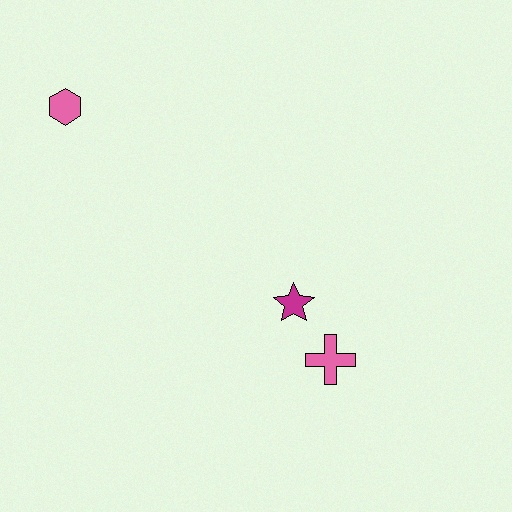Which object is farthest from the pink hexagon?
The pink cross is farthest from the pink hexagon.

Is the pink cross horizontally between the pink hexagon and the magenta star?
No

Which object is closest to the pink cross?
The magenta star is closest to the pink cross.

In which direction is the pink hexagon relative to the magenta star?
The pink hexagon is to the left of the magenta star.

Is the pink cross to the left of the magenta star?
No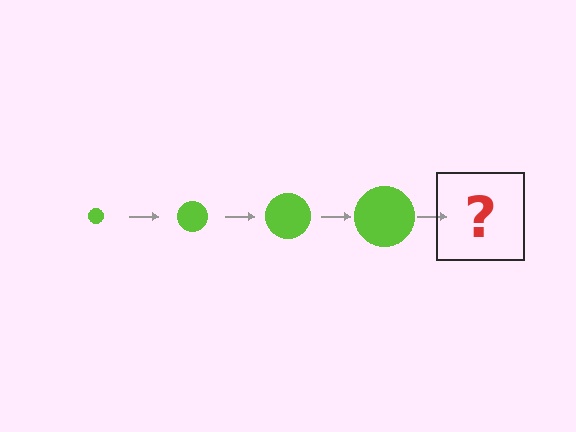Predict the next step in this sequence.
The next step is a lime circle, larger than the previous one.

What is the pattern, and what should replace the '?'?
The pattern is that the circle gets progressively larger each step. The '?' should be a lime circle, larger than the previous one.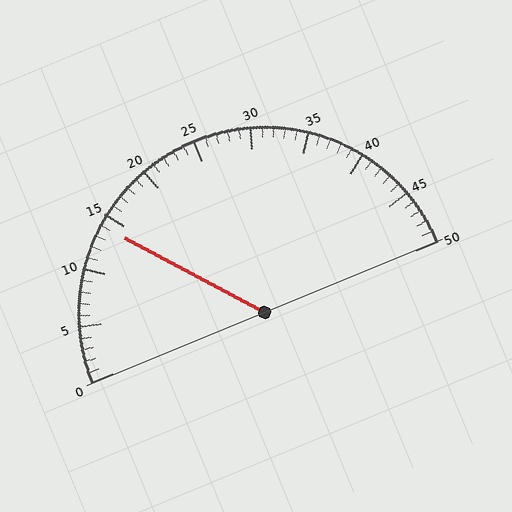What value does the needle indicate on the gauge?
The needle indicates approximately 14.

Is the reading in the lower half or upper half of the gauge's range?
The reading is in the lower half of the range (0 to 50).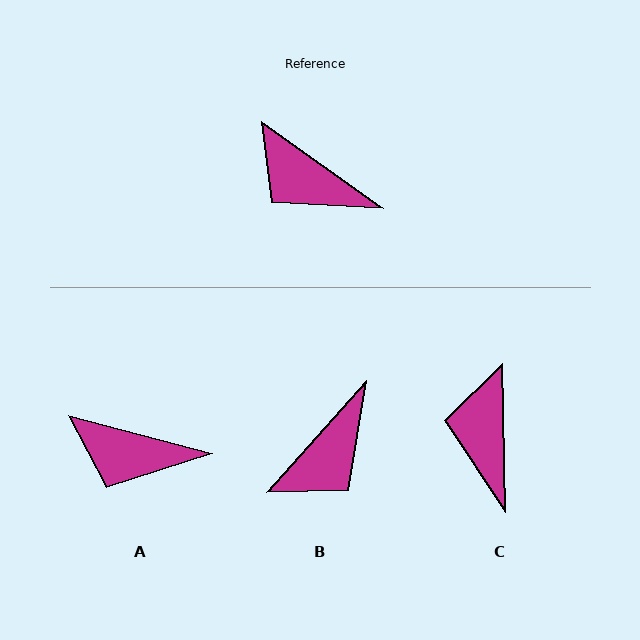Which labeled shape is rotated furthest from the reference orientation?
B, about 84 degrees away.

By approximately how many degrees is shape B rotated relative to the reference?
Approximately 84 degrees counter-clockwise.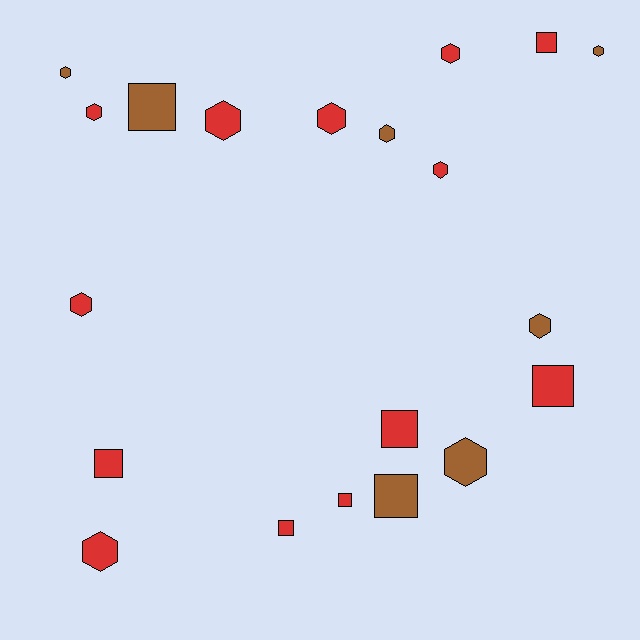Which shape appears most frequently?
Hexagon, with 12 objects.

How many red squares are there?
There are 6 red squares.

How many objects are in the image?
There are 20 objects.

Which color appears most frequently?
Red, with 13 objects.